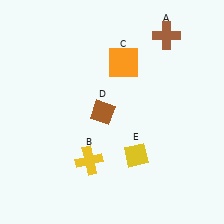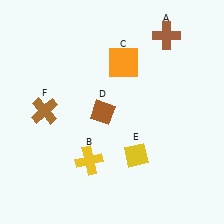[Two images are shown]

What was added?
A brown cross (F) was added in Image 2.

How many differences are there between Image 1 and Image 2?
There is 1 difference between the two images.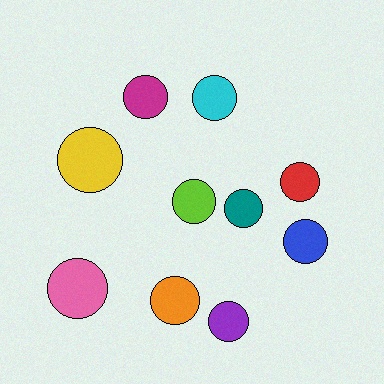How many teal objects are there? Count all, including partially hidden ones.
There is 1 teal object.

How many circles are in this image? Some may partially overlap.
There are 10 circles.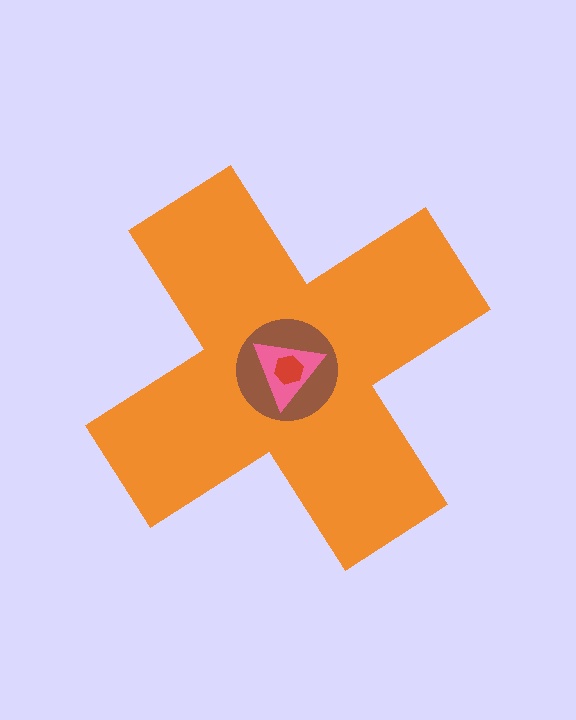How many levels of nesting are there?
4.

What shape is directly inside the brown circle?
The pink triangle.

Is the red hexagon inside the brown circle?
Yes.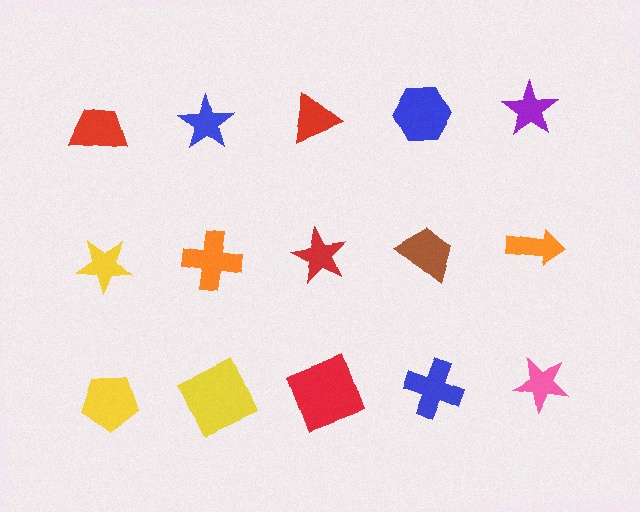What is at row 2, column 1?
A yellow star.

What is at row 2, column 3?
A red star.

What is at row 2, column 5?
An orange arrow.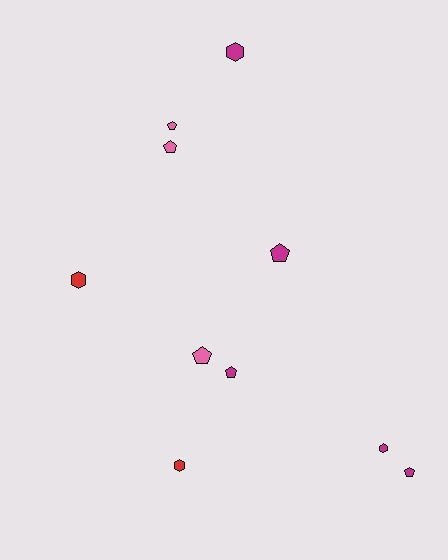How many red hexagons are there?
There are 2 red hexagons.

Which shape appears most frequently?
Pentagon, with 6 objects.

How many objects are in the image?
There are 10 objects.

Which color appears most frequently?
Magenta, with 5 objects.